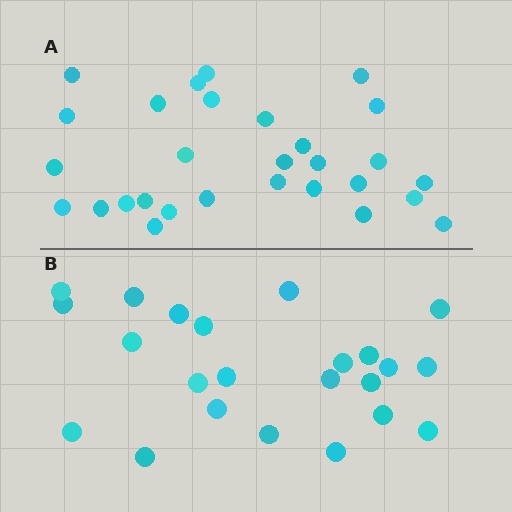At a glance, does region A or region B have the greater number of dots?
Region A (the top region) has more dots.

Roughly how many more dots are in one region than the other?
Region A has about 6 more dots than region B.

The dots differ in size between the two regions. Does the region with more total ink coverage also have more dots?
No. Region B has more total ink coverage because its dots are larger, but region A actually contains more individual dots. Total area can be misleading — the number of items is what matters here.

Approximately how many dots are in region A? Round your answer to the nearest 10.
About 30 dots. (The exact count is 29, which rounds to 30.)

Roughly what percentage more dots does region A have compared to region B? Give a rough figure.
About 25% more.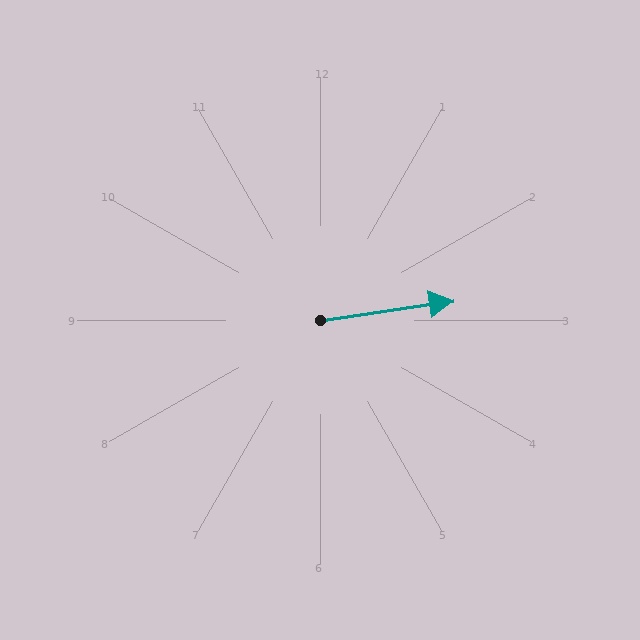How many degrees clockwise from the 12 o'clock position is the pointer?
Approximately 82 degrees.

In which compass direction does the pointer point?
East.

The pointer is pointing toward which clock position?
Roughly 3 o'clock.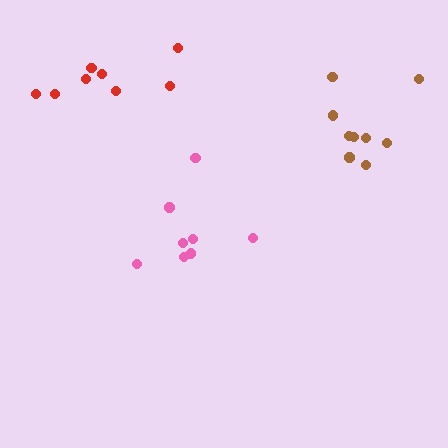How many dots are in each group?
Group 1: 8 dots, Group 2: 9 dots, Group 3: 8 dots (25 total).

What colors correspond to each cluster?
The clusters are colored: pink, brown, red.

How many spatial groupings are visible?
There are 3 spatial groupings.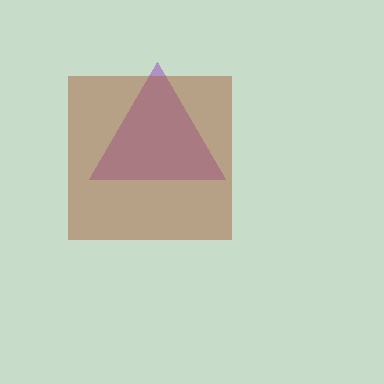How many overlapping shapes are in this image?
There are 2 overlapping shapes in the image.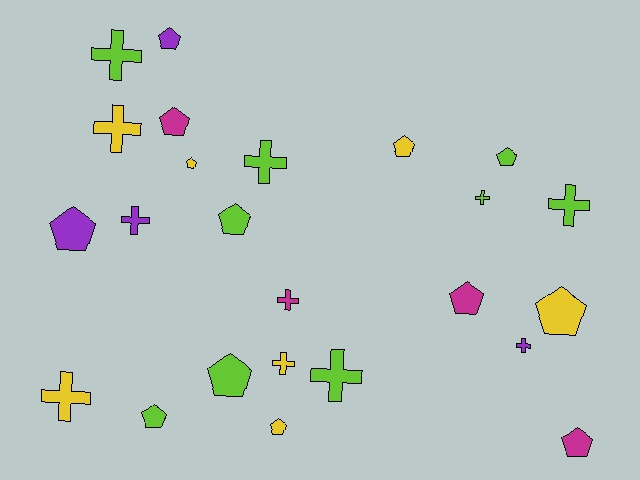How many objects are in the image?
There are 24 objects.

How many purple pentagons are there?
There are 2 purple pentagons.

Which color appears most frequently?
Lime, with 9 objects.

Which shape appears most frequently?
Pentagon, with 13 objects.